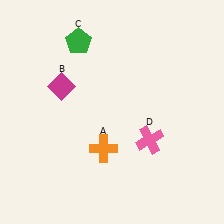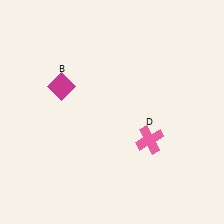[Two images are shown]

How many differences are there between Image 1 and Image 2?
There are 2 differences between the two images.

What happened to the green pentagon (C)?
The green pentagon (C) was removed in Image 2. It was in the top-left area of Image 1.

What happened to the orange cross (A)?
The orange cross (A) was removed in Image 2. It was in the bottom-left area of Image 1.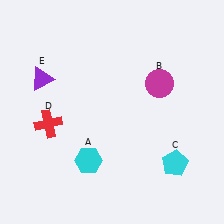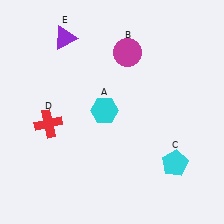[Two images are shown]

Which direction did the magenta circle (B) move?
The magenta circle (B) moved left.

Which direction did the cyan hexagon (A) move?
The cyan hexagon (A) moved up.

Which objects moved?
The objects that moved are: the cyan hexagon (A), the magenta circle (B), the purple triangle (E).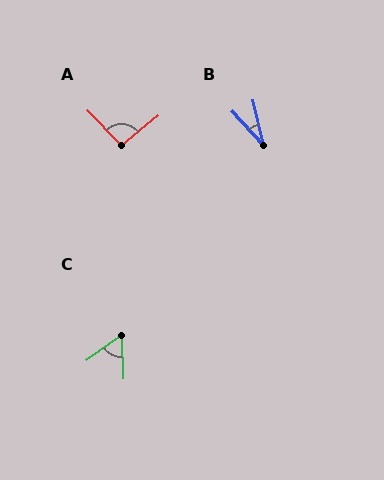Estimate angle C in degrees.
Approximately 56 degrees.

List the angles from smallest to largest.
B (29°), C (56°), A (95°).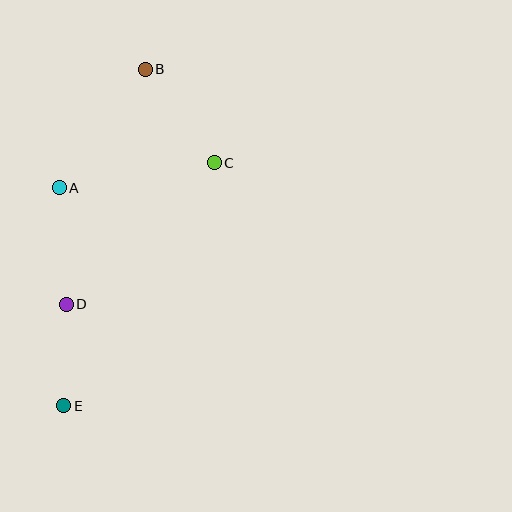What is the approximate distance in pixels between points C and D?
The distance between C and D is approximately 205 pixels.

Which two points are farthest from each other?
Points B and E are farthest from each other.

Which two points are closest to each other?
Points D and E are closest to each other.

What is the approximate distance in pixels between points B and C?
The distance between B and C is approximately 116 pixels.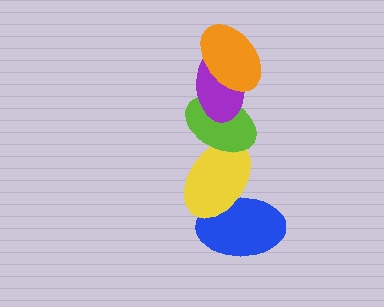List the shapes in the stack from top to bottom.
From top to bottom: the orange ellipse, the purple ellipse, the lime ellipse, the yellow ellipse, the blue ellipse.